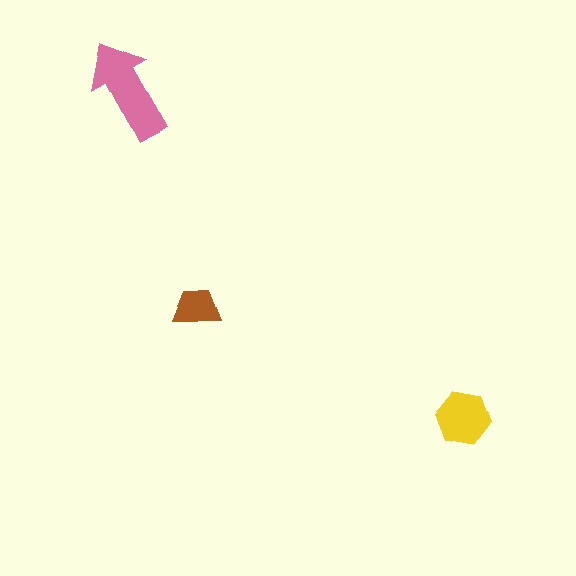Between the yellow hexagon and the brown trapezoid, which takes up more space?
The yellow hexagon.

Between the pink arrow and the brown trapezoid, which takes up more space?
The pink arrow.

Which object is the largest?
The pink arrow.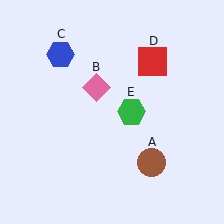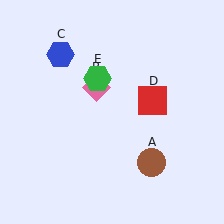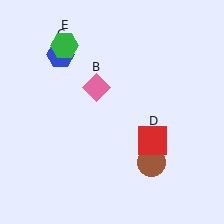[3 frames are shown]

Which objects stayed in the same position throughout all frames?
Brown circle (object A) and pink diamond (object B) and blue hexagon (object C) remained stationary.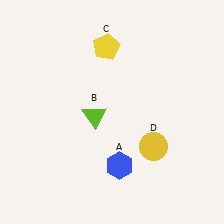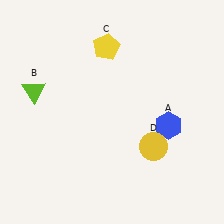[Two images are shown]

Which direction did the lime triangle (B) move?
The lime triangle (B) moved left.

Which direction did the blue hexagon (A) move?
The blue hexagon (A) moved right.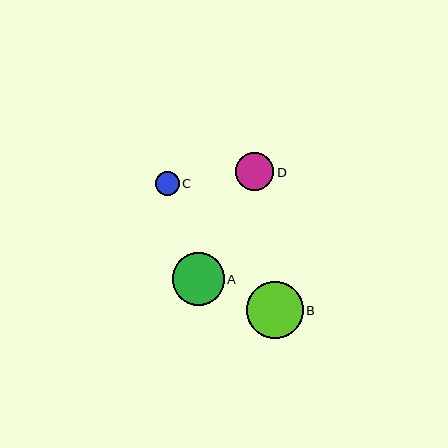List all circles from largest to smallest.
From largest to smallest: B, A, D, C.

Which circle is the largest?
Circle B is the largest with a size of approximately 56 pixels.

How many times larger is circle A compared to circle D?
Circle A is approximately 1.4 times the size of circle D.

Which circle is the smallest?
Circle C is the smallest with a size of approximately 24 pixels.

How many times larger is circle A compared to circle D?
Circle A is approximately 1.4 times the size of circle D.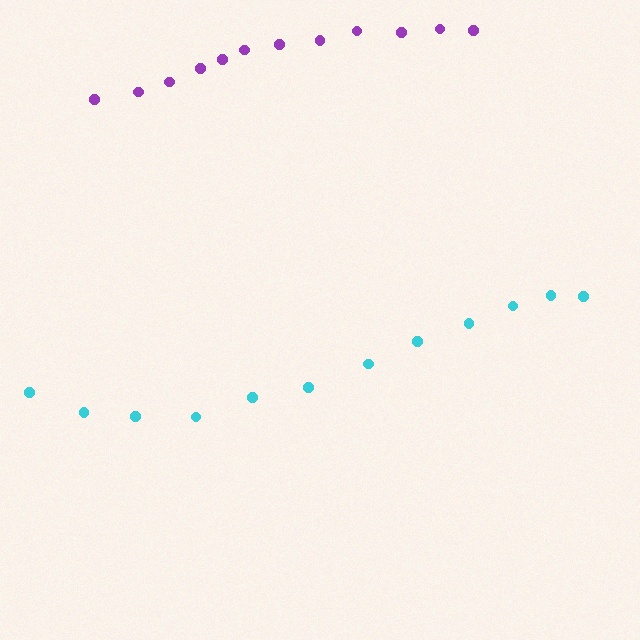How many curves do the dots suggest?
There are 2 distinct paths.